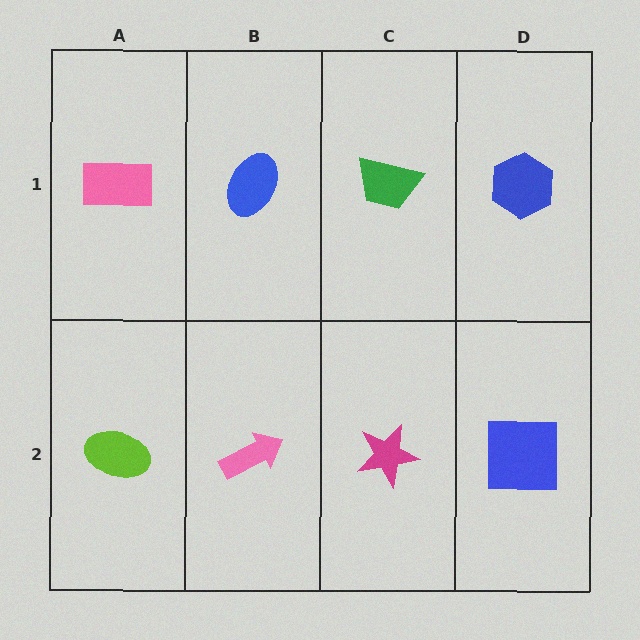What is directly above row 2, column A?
A pink rectangle.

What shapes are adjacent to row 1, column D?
A blue square (row 2, column D), a green trapezoid (row 1, column C).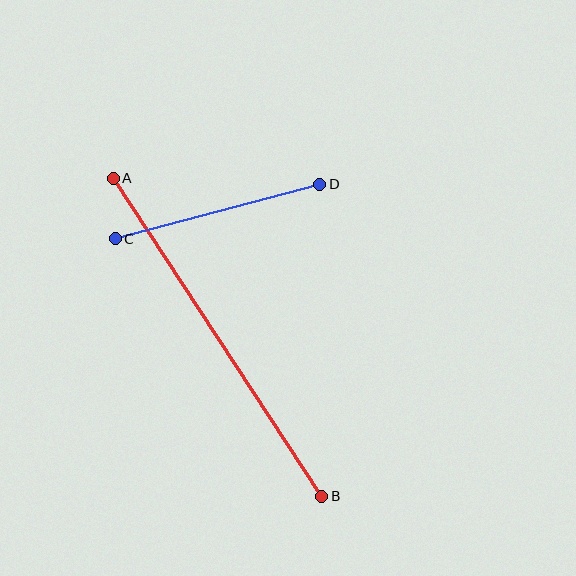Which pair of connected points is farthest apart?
Points A and B are farthest apart.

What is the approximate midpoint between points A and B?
The midpoint is at approximately (217, 337) pixels.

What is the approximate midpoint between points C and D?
The midpoint is at approximately (218, 211) pixels.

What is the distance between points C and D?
The distance is approximately 212 pixels.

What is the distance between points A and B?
The distance is approximately 380 pixels.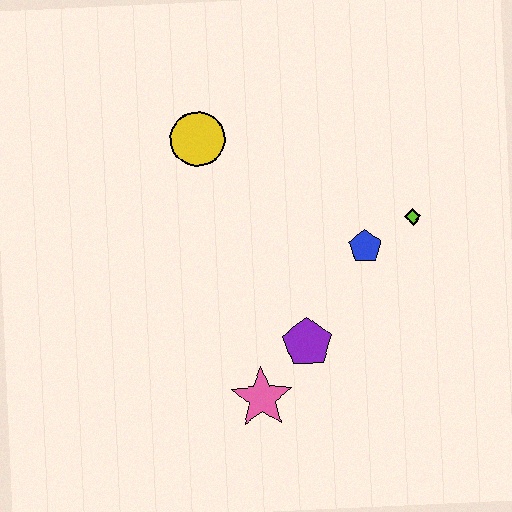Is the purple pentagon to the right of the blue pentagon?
No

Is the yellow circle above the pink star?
Yes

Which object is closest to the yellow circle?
The blue pentagon is closest to the yellow circle.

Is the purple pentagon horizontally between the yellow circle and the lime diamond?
Yes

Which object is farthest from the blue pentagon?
The yellow circle is farthest from the blue pentagon.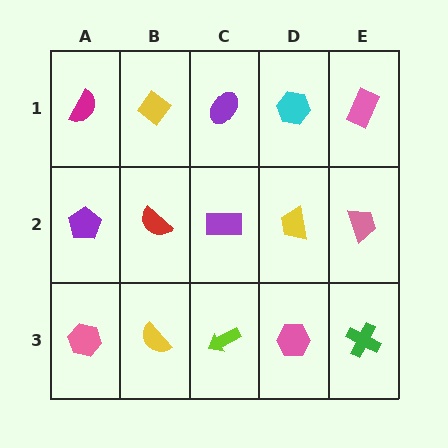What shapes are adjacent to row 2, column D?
A cyan hexagon (row 1, column D), a pink hexagon (row 3, column D), a purple rectangle (row 2, column C), a pink trapezoid (row 2, column E).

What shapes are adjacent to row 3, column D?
A yellow trapezoid (row 2, column D), a lime arrow (row 3, column C), a green cross (row 3, column E).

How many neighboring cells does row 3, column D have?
3.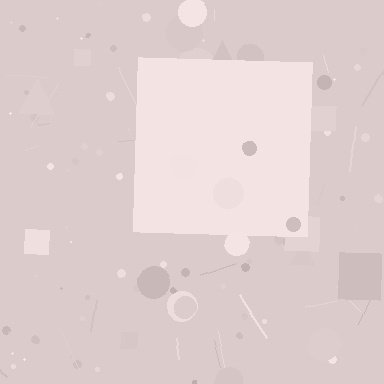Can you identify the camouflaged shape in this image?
The camouflaged shape is a square.